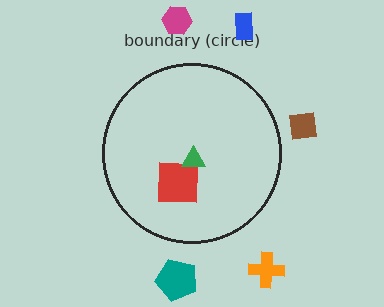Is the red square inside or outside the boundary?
Inside.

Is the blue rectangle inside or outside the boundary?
Outside.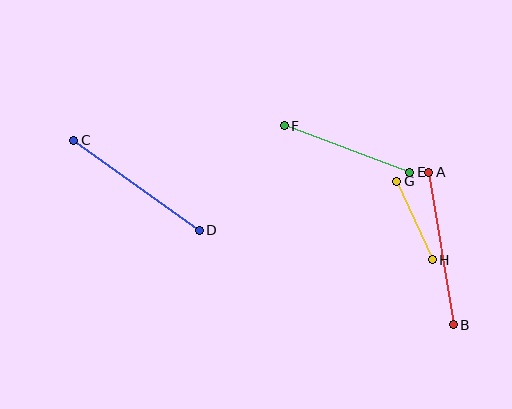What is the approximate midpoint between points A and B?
The midpoint is at approximately (441, 248) pixels.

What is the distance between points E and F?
The distance is approximately 134 pixels.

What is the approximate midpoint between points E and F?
The midpoint is at approximately (347, 149) pixels.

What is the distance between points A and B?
The distance is approximately 154 pixels.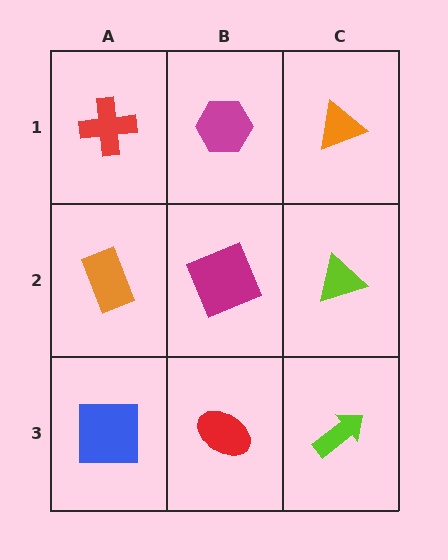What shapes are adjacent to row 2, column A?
A red cross (row 1, column A), a blue square (row 3, column A), a magenta square (row 2, column B).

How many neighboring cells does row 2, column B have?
4.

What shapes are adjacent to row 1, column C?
A lime triangle (row 2, column C), a magenta hexagon (row 1, column B).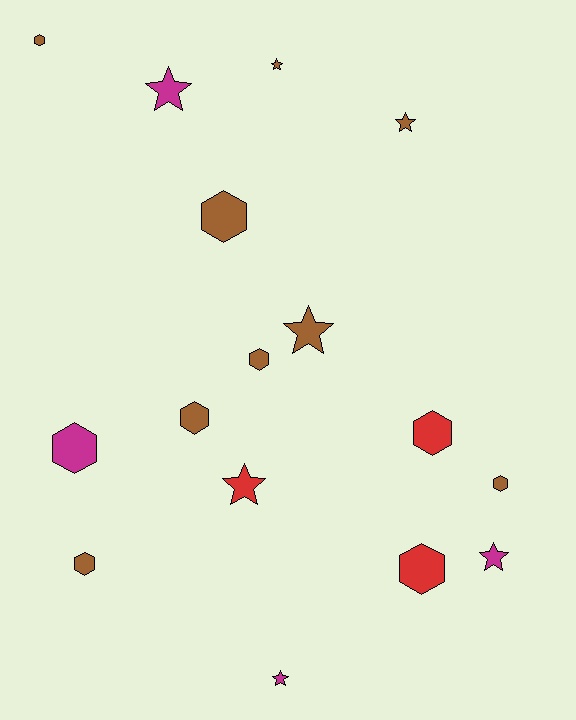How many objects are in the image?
There are 16 objects.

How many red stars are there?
There is 1 red star.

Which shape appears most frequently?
Hexagon, with 9 objects.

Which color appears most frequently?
Brown, with 9 objects.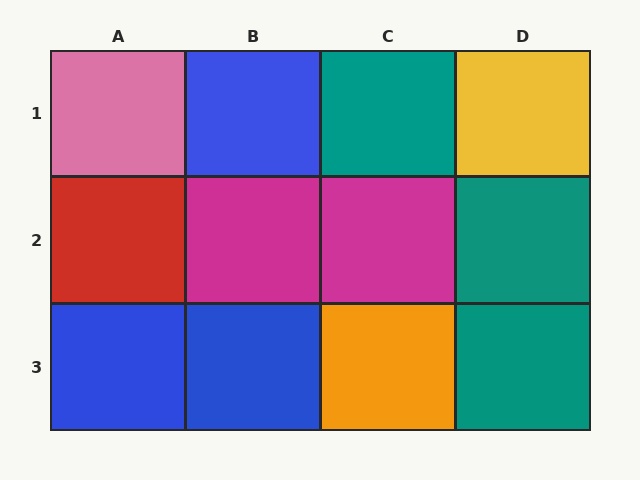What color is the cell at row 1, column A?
Pink.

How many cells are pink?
1 cell is pink.